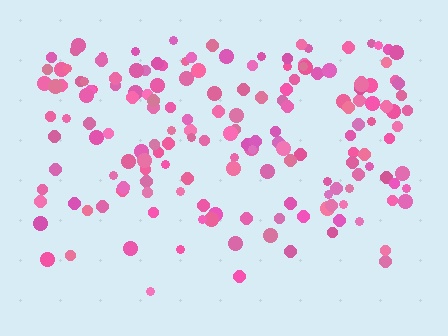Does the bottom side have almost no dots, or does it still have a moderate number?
Still a moderate number, just noticeably fewer than the top.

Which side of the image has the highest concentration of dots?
The top.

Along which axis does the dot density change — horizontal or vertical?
Vertical.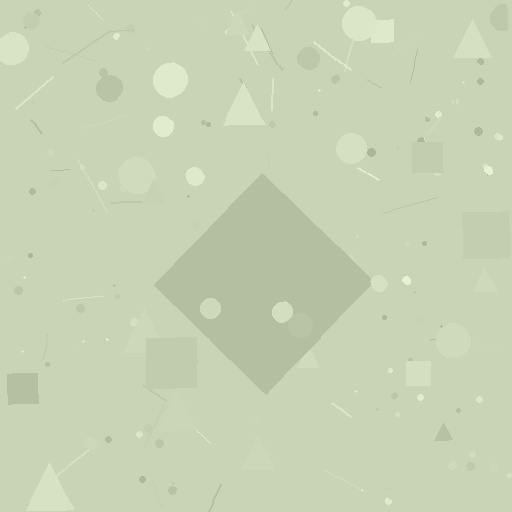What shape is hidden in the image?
A diamond is hidden in the image.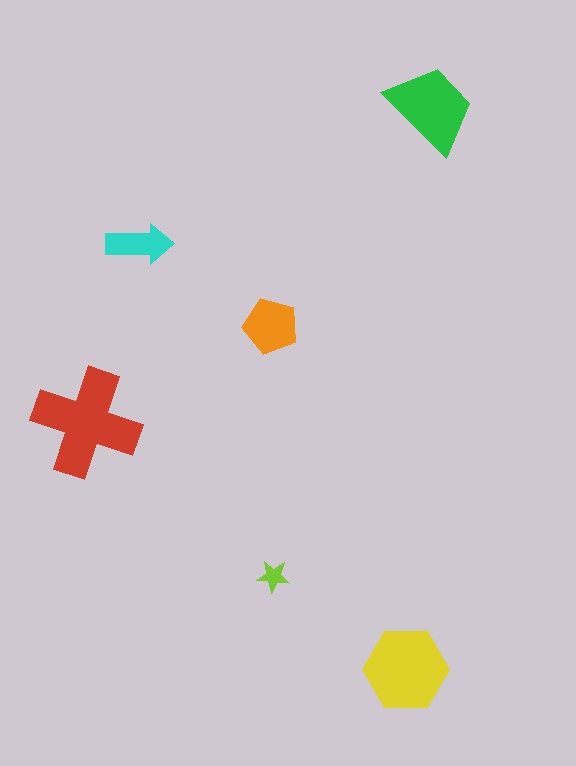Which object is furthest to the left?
The red cross is leftmost.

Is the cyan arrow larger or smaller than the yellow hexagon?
Smaller.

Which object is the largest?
The red cross.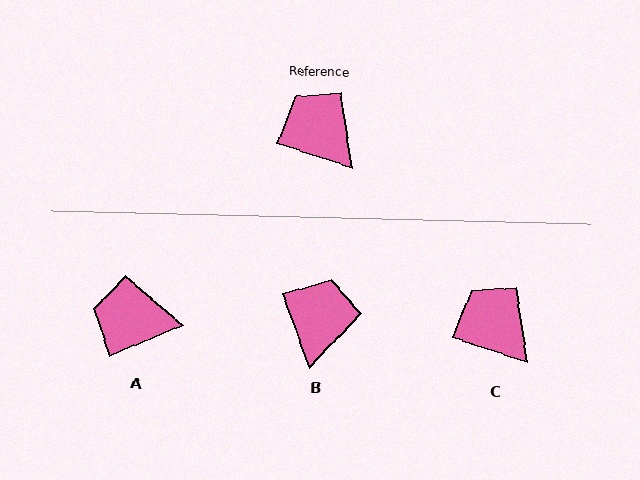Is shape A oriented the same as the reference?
No, it is off by about 41 degrees.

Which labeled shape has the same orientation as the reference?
C.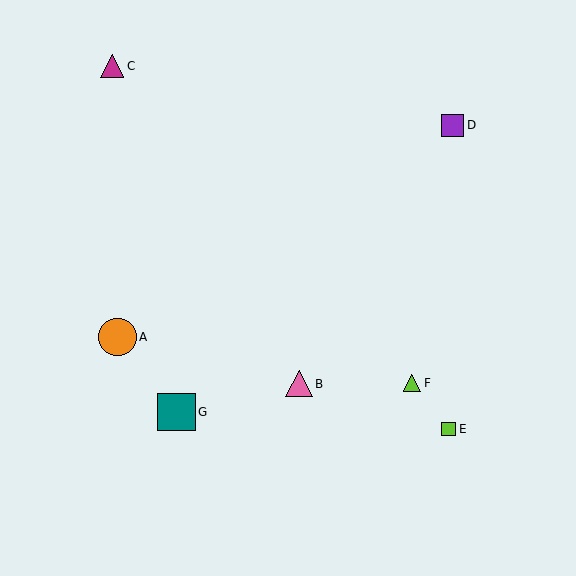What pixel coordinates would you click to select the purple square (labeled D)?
Click at (453, 125) to select the purple square D.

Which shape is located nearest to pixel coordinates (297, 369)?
The pink triangle (labeled B) at (299, 384) is nearest to that location.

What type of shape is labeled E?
Shape E is a lime square.